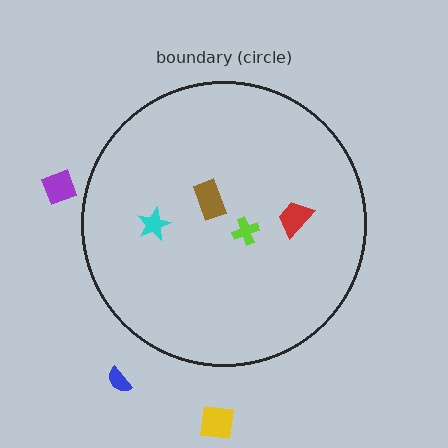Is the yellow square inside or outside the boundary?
Outside.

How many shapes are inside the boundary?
4 inside, 3 outside.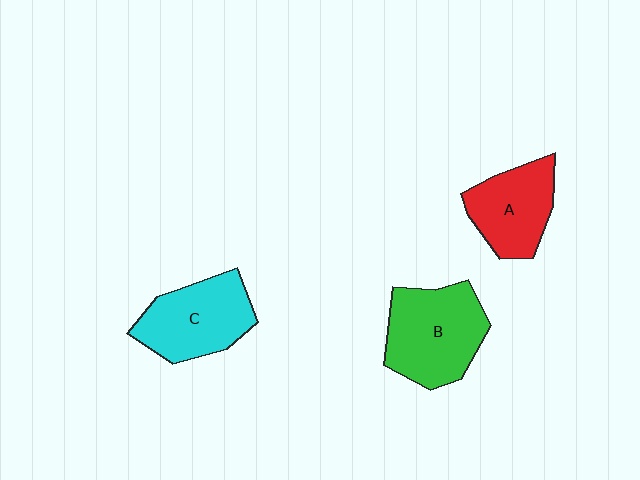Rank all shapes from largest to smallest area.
From largest to smallest: B (green), C (cyan), A (red).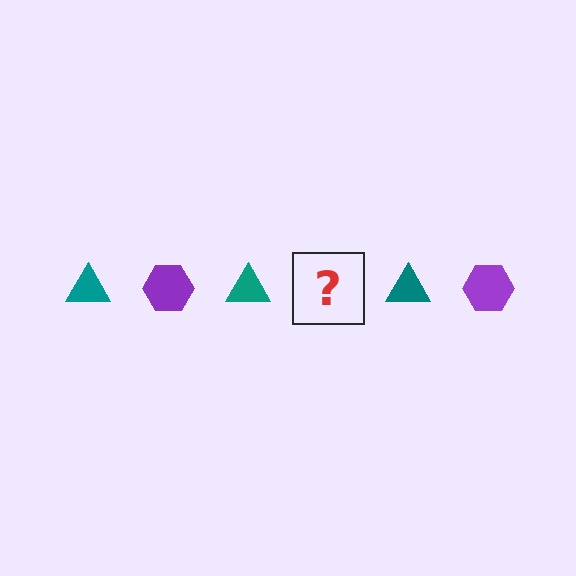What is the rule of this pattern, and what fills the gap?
The rule is that the pattern alternates between teal triangle and purple hexagon. The gap should be filled with a purple hexagon.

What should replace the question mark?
The question mark should be replaced with a purple hexagon.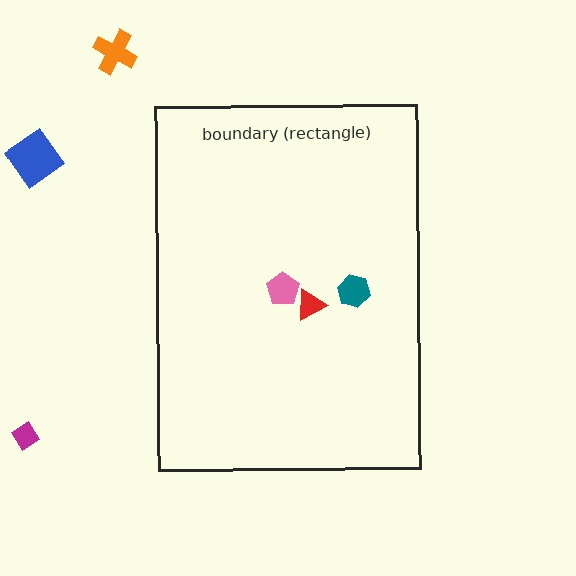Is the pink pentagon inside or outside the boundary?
Inside.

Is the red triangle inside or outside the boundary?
Inside.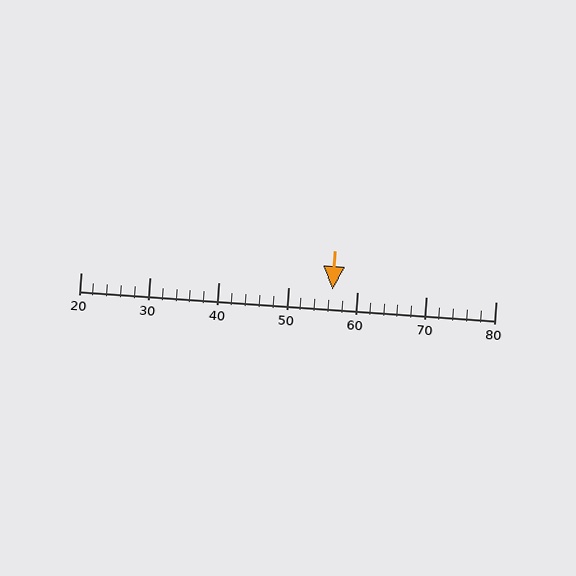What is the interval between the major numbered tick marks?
The major tick marks are spaced 10 units apart.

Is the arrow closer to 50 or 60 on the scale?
The arrow is closer to 60.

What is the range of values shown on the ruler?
The ruler shows values from 20 to 80.